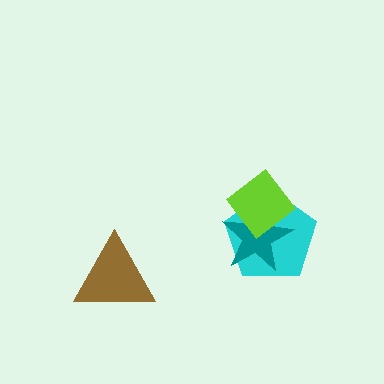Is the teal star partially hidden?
Yes, it is partially covered by another shape.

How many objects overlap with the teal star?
2 objects overlap with the teal star.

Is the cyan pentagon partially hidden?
Yes, it is partially covered by another shape.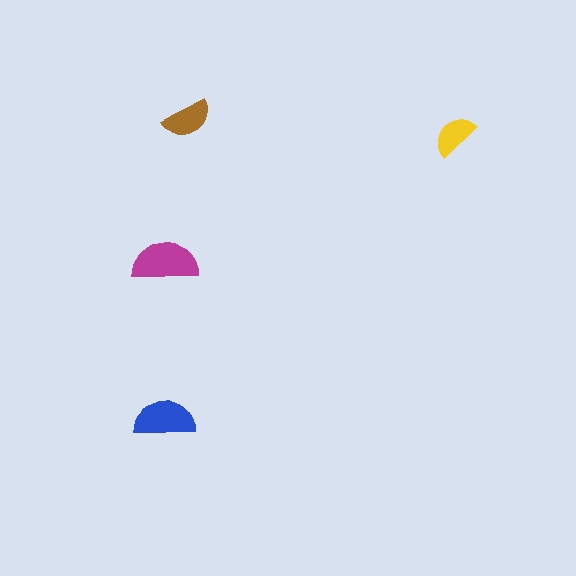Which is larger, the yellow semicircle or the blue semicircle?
The blue one.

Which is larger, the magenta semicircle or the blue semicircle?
The magenta one.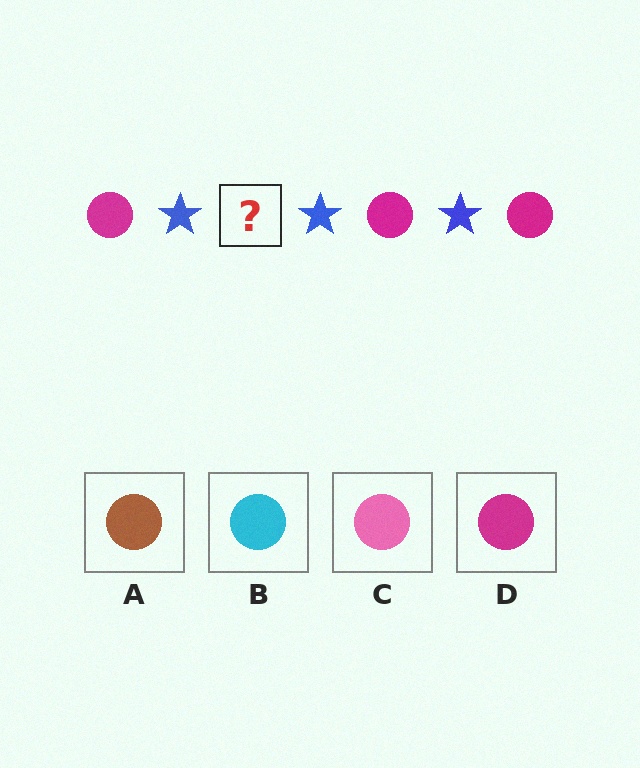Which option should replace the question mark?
Option D.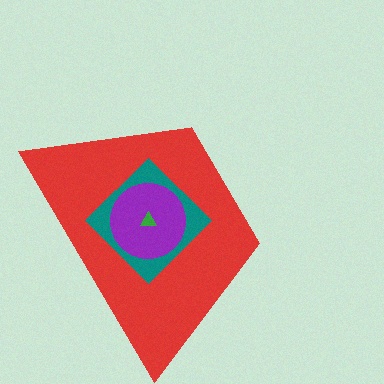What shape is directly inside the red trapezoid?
The teal diamond.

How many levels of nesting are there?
4.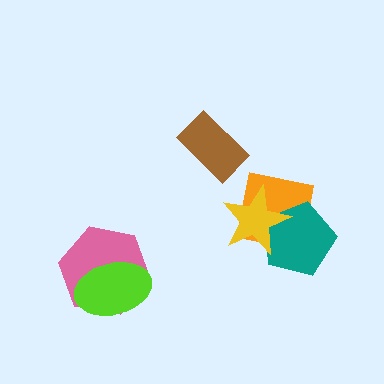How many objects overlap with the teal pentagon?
2 objects overlap with the teal pentagon.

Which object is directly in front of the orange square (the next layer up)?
The teal pentagon is directly in front of the orange square.